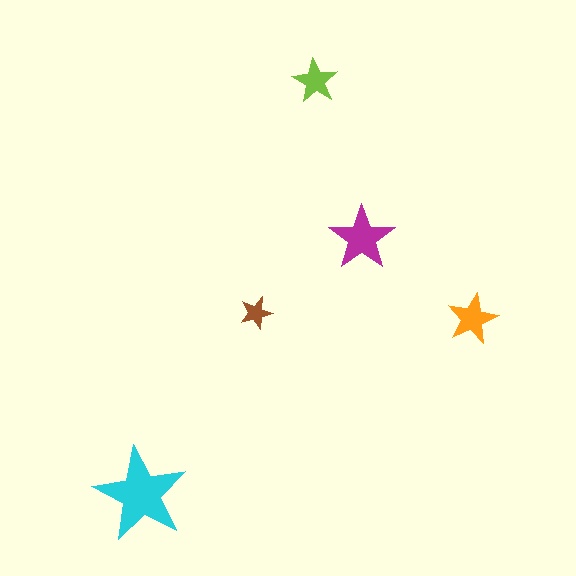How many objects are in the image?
There are 5 objects in the image.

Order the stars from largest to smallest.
the cyan one, the magenta one, the orange one, the lime one, the brown one.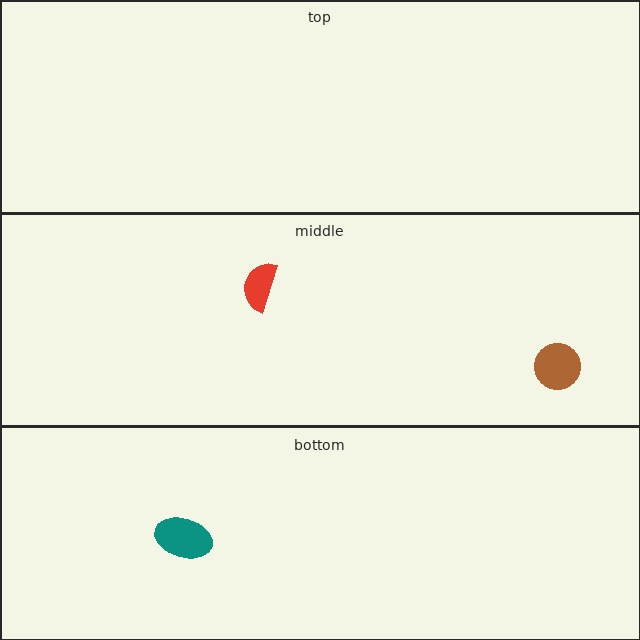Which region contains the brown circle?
The middle region.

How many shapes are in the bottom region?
1.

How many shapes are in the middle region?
2.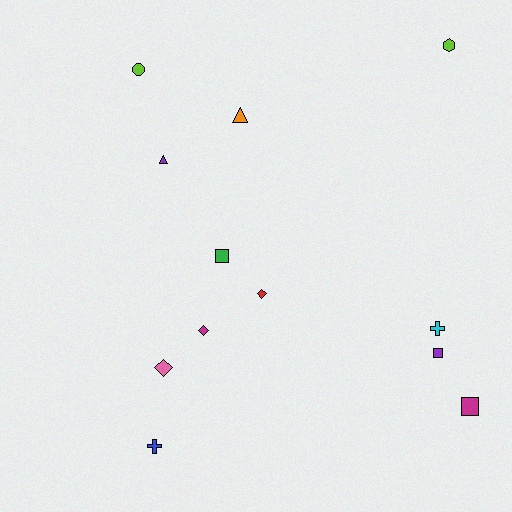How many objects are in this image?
There are 12 objects.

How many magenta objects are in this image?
There are 2 magenta objects.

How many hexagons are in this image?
There is 1 hexagon.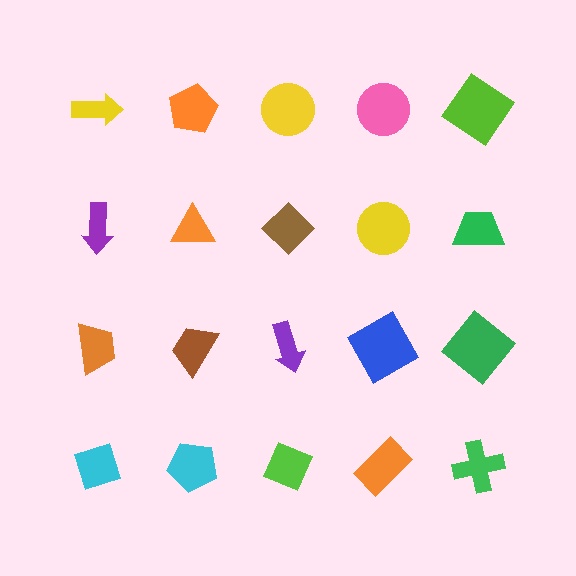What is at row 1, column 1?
A yellow arrow.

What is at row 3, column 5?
A green diamond.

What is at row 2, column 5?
A green trapezoid.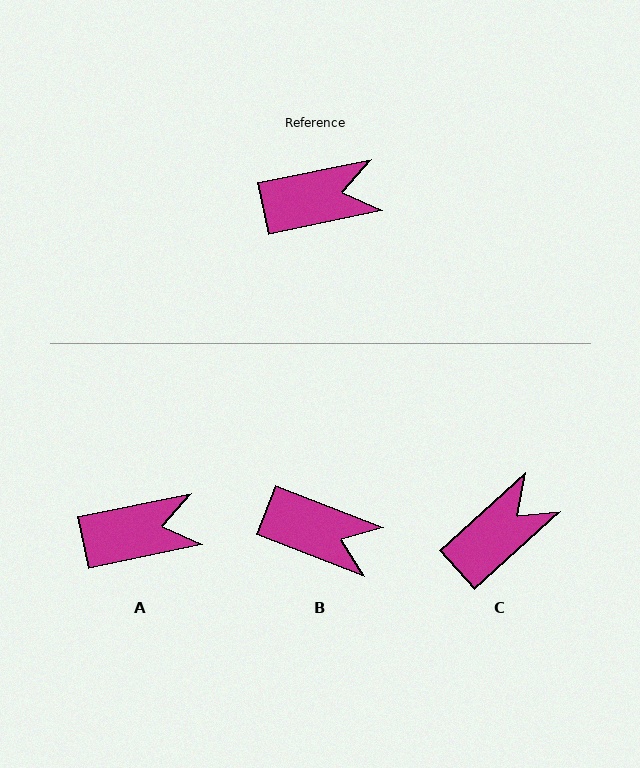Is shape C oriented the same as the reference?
No, it is off by about 31 degrees.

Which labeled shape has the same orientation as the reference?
A.